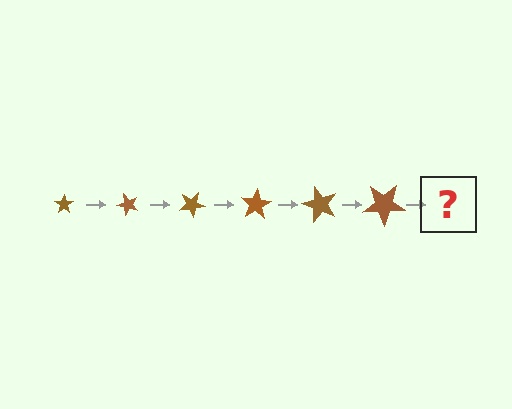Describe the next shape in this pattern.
It should be a star, larger than the previous one and rotated 300 degrees from the start.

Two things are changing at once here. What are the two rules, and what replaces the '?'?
The two rules are that the star grows larger each step and it rotates 50 degrees each step. The '?' should be a star, larger than the previous one and rotated 300 degrees from the start.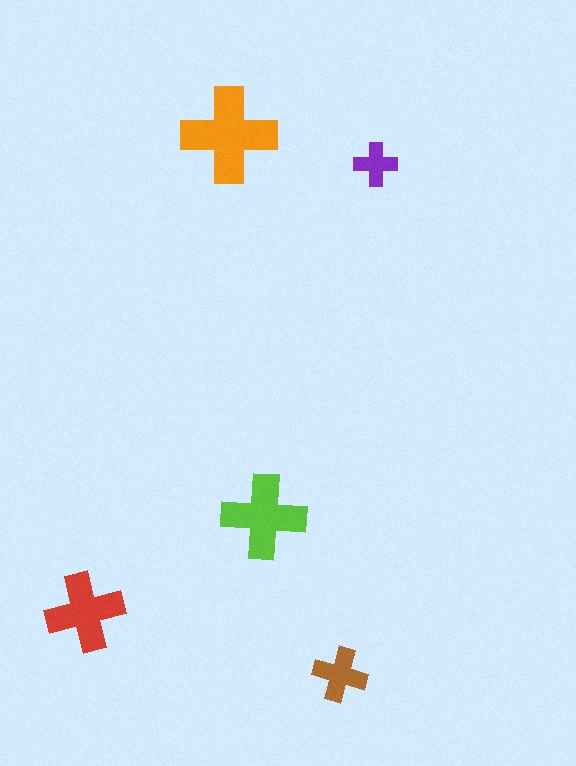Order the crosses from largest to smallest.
the orange one, the lime one, the red one, the brown one, the purple one.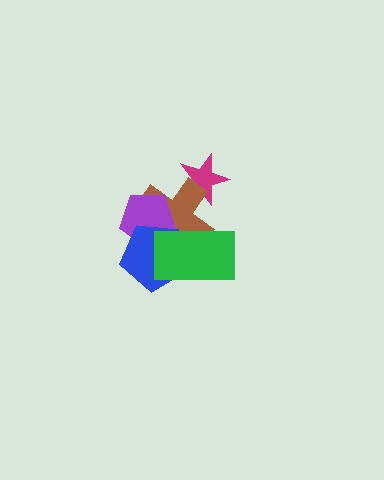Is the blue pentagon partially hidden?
Yes, it is partially covered by another shape.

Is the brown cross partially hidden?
Yes, it is partially covered by another shape.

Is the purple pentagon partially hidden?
Yes, it is partially covered by another shape.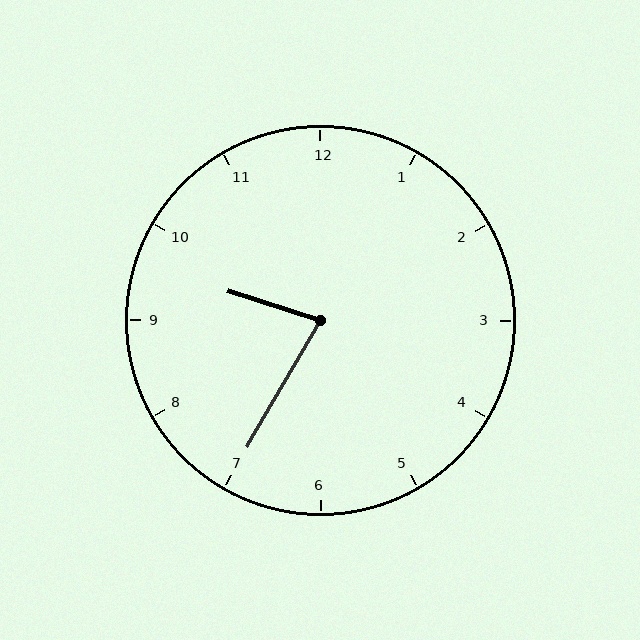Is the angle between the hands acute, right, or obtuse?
It is acute.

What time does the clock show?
9:35.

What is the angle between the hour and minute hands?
Approximately 78 degrees.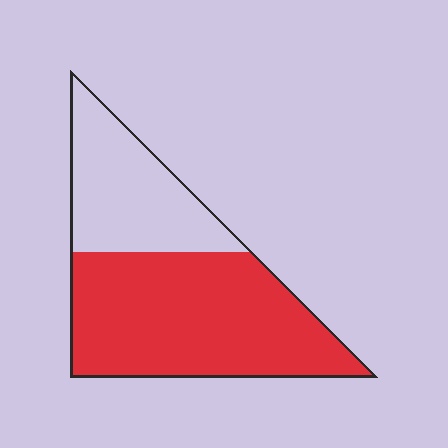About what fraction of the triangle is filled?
About two thirds (2/3).